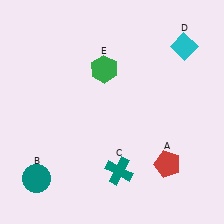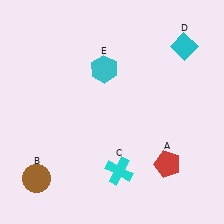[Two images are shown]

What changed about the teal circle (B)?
In Image 1, B is teal. In Image 2, it changed to brown.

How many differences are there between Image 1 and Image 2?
There are 3 differences between the two images.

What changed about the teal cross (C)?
In Image 1, C is teal. In Image 2, it changed to cyan.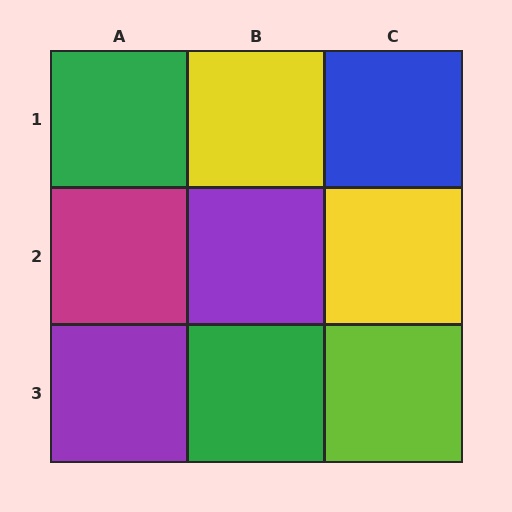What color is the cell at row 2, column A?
Magenta.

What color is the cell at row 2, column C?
Yellow.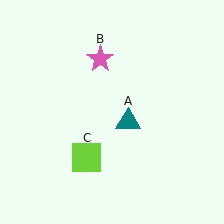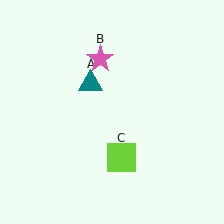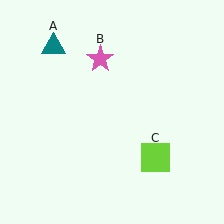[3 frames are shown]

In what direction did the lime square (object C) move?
The lime square (object C) moved right.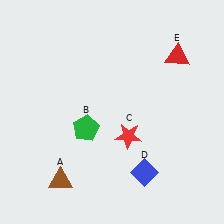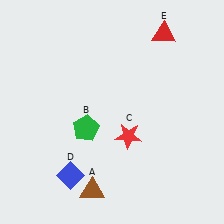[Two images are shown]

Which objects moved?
The objects that moved are: the brown triangle (A), the blue diamond (D), the red triangle (E).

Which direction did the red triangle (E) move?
The red triangle (E) moved up.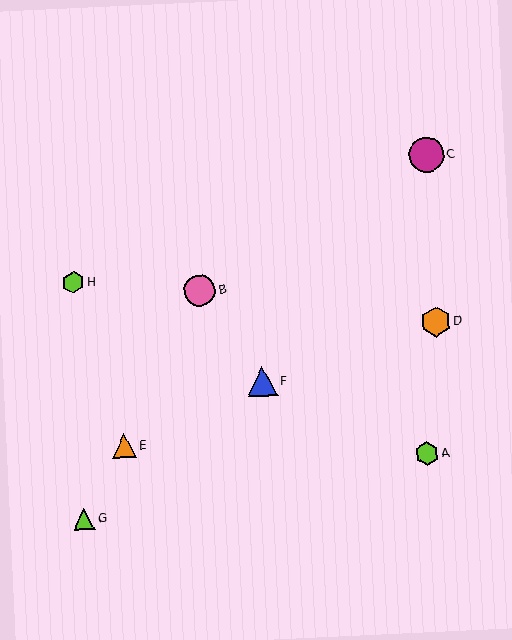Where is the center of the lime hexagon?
The center of the lime hexagon is at (73, 282).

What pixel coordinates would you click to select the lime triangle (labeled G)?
Click at (84, 519) to select the lime triangle G.